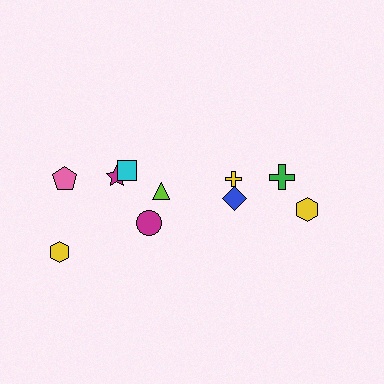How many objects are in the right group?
There are 4 objects.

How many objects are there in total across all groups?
There are 10 objects.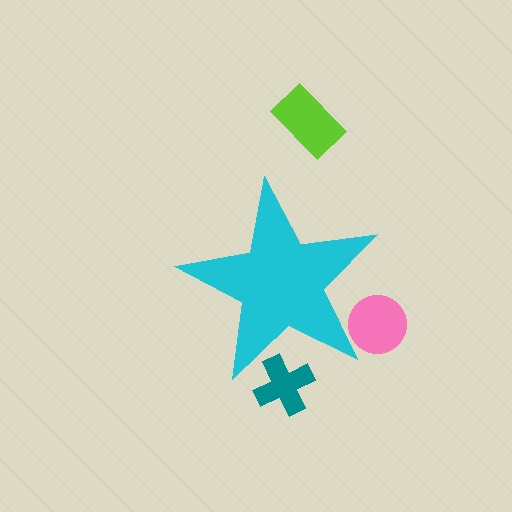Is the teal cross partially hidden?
Yes, the teal cross is partially hidden behind the cyan star.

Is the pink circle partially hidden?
Yes, the pink circle is partially hidden behind the cyan star.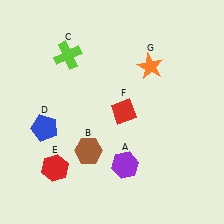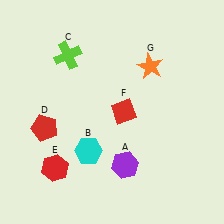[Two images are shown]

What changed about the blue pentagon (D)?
In Image 1, D is blue. In Image 2, it changed to red.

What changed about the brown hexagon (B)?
In Image 1, B is brown. In Image 2, it changed to cyan.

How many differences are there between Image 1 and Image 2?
There are 2 differences between the two images.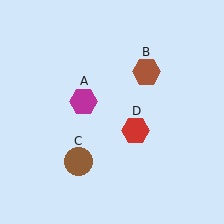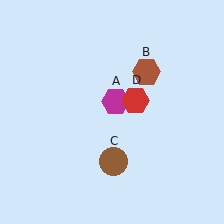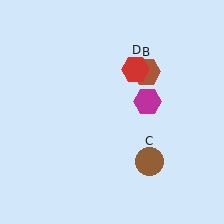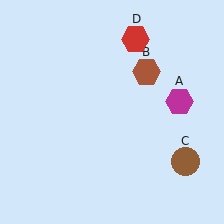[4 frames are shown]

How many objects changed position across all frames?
3 objects changed position: magenta hexagon (object A), brown circle (object C), red hexagon (object D).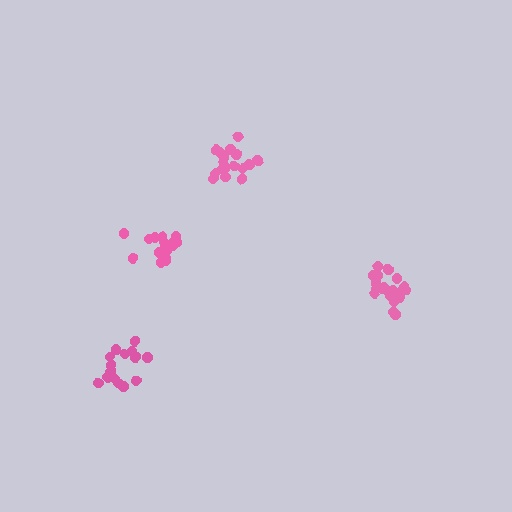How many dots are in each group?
Group 1: 17 dots, Group 2: 15 dots, Group 3: 16 dots, Group 4: 21 dots (69 total).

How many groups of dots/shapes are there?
There are 4 groups.